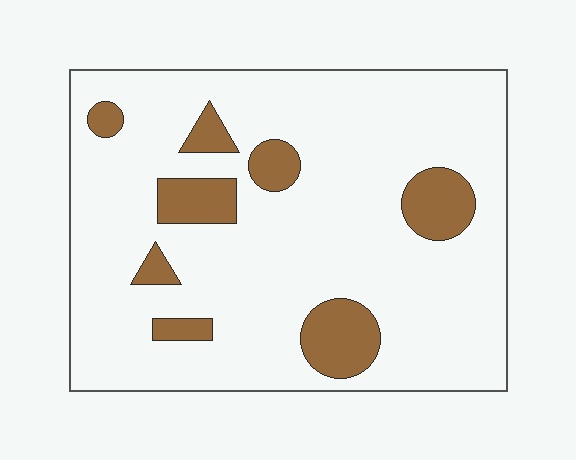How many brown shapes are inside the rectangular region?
8.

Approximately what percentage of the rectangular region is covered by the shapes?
Approximately 15%.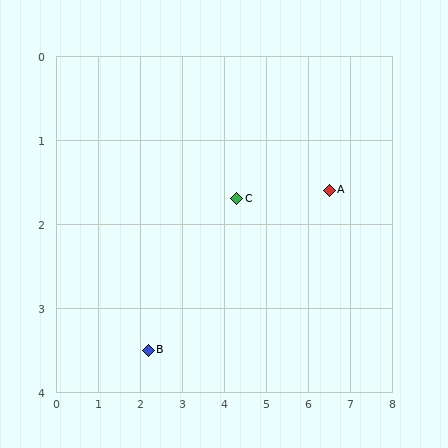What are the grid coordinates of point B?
Point B is at approximately (2.2, 3.5).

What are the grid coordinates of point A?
Point A is at approximately (6.5, 1.6).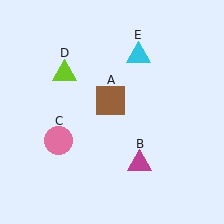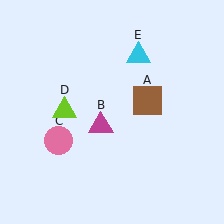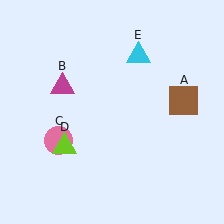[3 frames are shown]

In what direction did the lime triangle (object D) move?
The lime triangle (object D) moved down.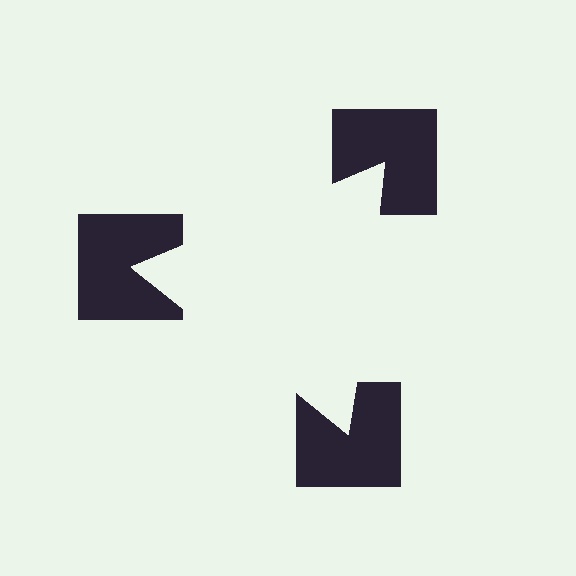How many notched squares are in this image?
There are 3 — one at each vertex of the illusory triangle.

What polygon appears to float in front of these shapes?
An illusory triangle — its edges are inferred from the aligned wedge cuts in the notched squares, not physically drawn.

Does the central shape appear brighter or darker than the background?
It typically appears slightly brighter than the background, even though no actual brightness change is drawn.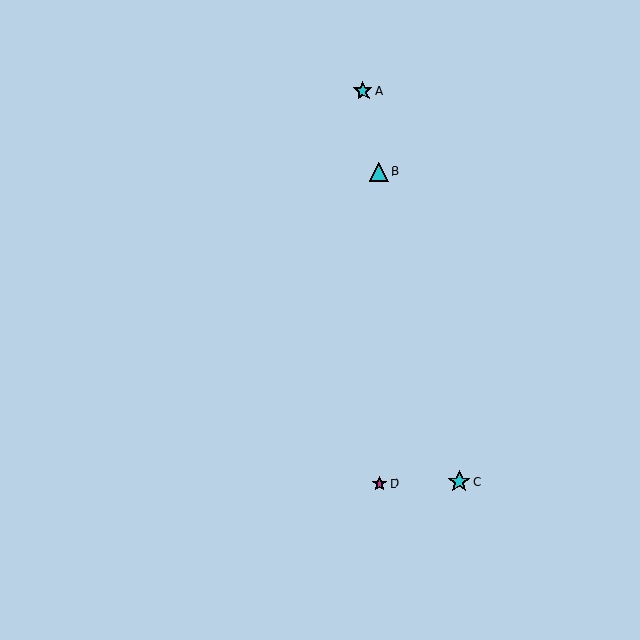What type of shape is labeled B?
Shape B is a cyan triangle.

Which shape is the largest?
The cyan star (labeled C) is the largest.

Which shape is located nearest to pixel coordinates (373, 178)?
The cyan triangle (labeled B) at (379, 172) is nearest to that location.